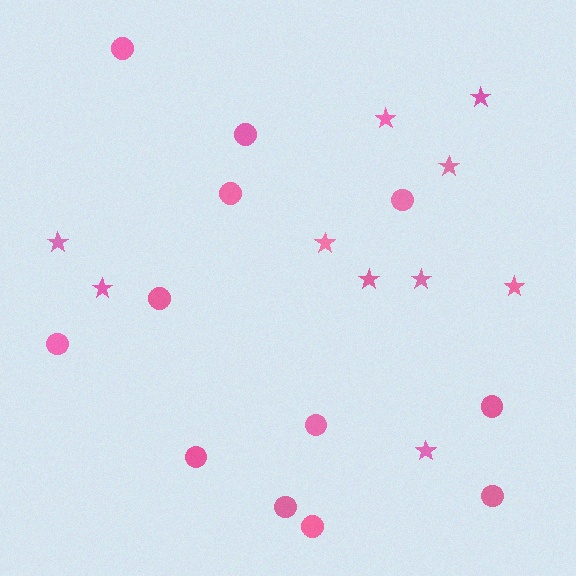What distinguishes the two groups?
There are 2 groups: one group of stars (10) and one group of circles (12).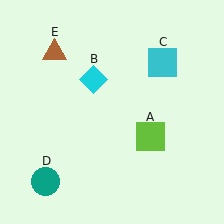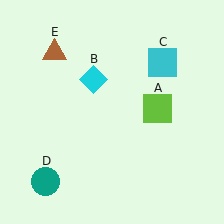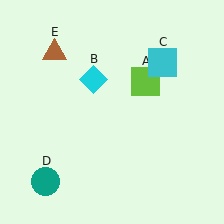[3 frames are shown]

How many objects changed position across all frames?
1 object changed position: lime square (object A).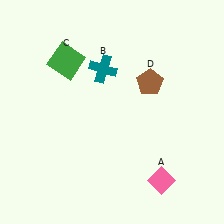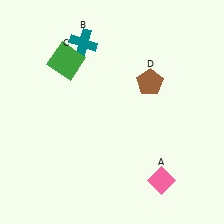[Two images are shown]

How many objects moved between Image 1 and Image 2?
1 object moved between the two images.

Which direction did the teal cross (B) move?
The teal cross (B) moved up.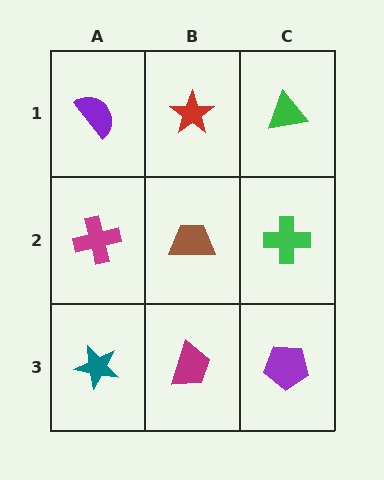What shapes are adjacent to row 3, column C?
A green cross (row 2, column C), a magenta trapezoid (row 3, column B).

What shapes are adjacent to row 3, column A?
A magenta cross (row 2, column A), a magenta trapezoid (row 3, column B).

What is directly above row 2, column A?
A purple semicircle.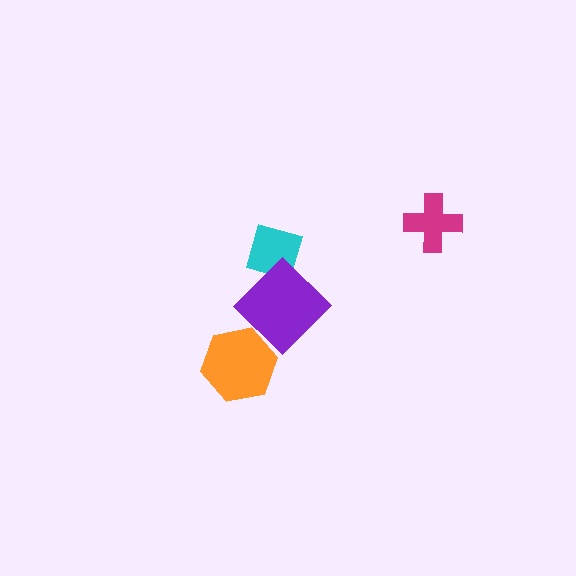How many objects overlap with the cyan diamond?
1 object overlaps with the cyan diamond.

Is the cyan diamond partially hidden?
Yes, it is partially covered by another shape.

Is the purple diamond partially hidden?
No, no other shape covers it.